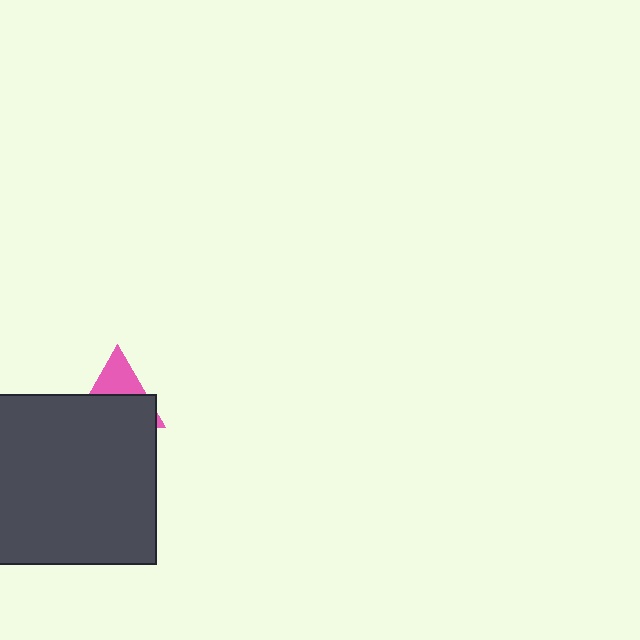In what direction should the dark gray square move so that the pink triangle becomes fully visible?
The dark gray square should move down. That is the shortest direction to clear the overlap and leave the pink triangle fully visible.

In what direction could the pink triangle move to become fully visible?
The pink triangle could move up. That would shift it out from behind the dark gray square entirely.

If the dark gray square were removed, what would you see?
You would see the complete pink triangle.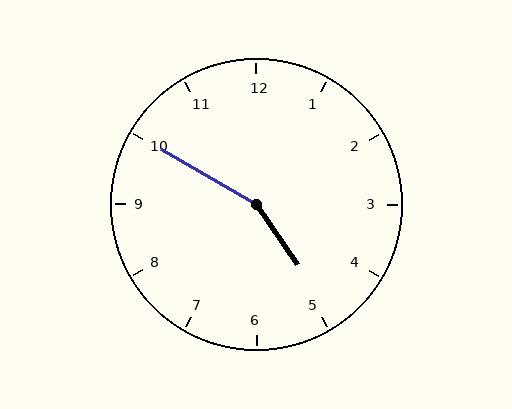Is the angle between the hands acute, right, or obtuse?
It is obtuse.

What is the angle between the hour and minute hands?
Approximately 155 degrees.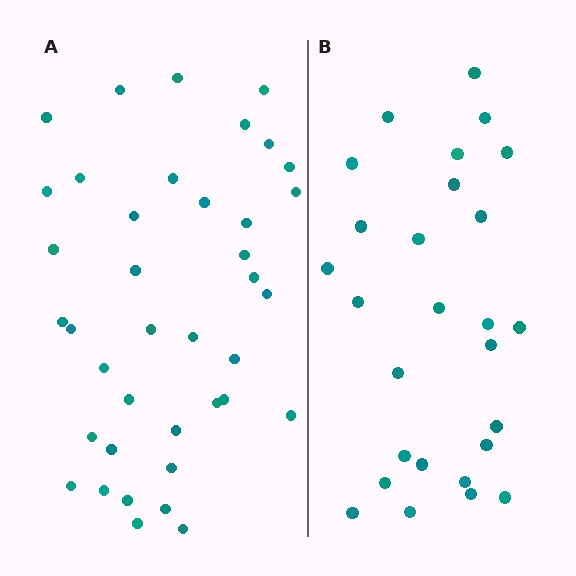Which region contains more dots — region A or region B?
Region A (the left region) has more dots.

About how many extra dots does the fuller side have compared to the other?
Region A has roughly 12 or so more dots than region B.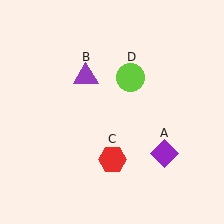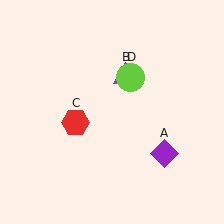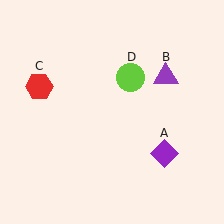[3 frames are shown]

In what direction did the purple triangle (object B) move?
The purple triangle (object B) moved right.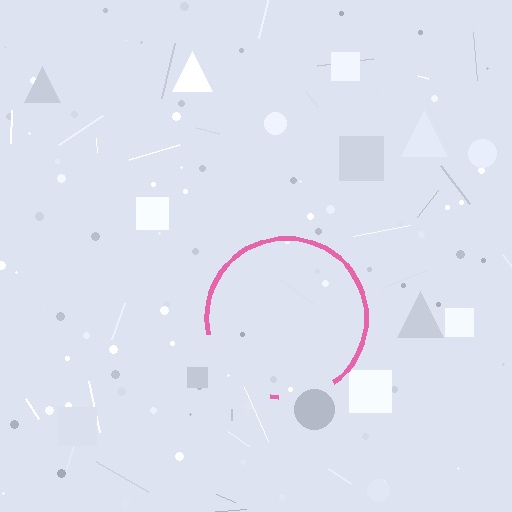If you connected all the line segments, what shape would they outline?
They would outline a circle.